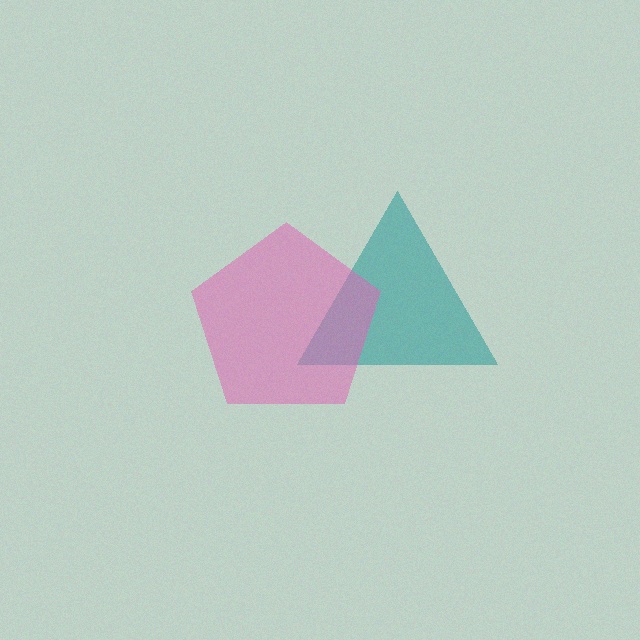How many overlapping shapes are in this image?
There are 2 overlapping shapes in the image.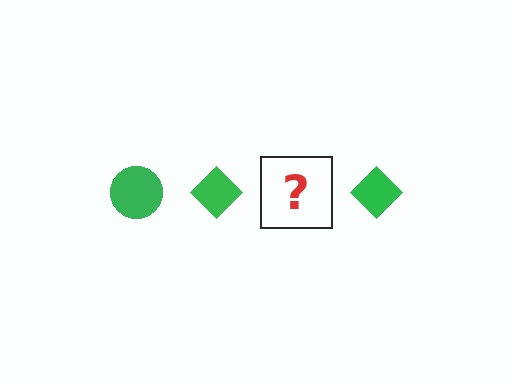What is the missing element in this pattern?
The missing element is a green circle.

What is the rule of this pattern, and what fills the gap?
The rule is that the pattern cycles through circle, diamond shapes in green. The gap should be filled with a green circle.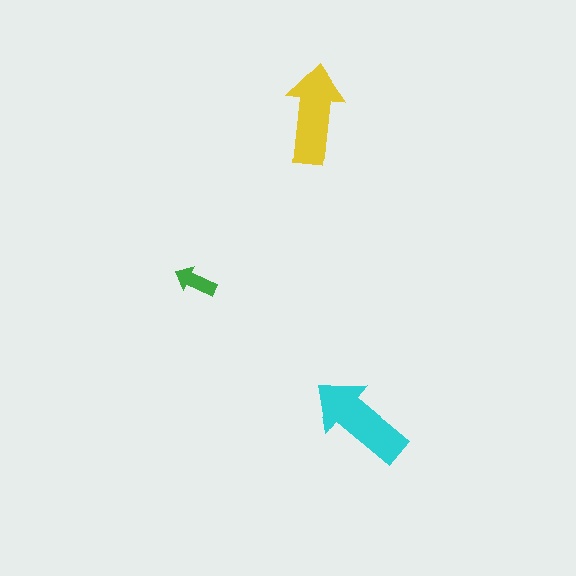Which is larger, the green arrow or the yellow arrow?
The yellow one.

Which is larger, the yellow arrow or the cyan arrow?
The cyan one.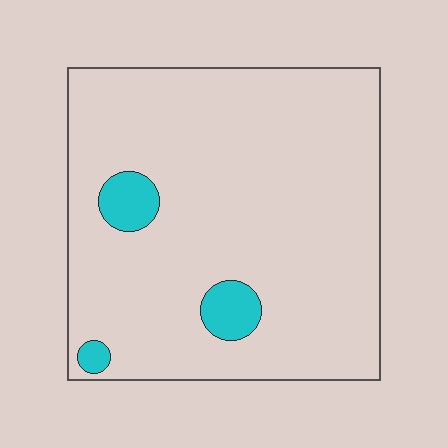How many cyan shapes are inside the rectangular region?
3.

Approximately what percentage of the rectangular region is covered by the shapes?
Approximately 5%.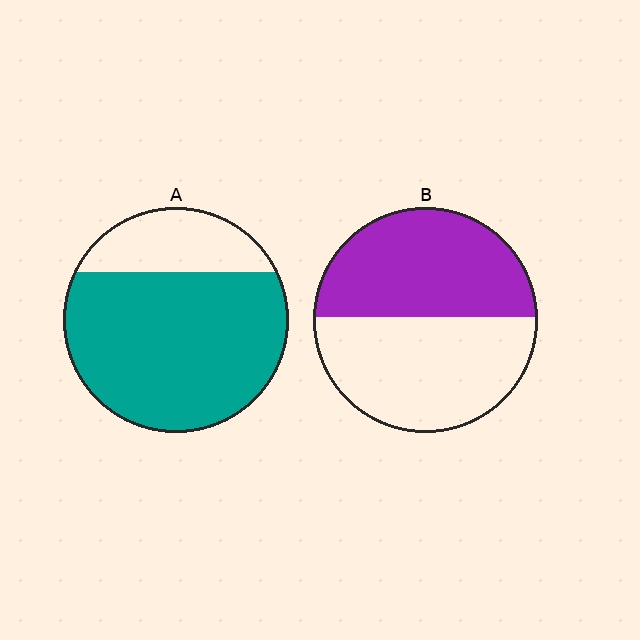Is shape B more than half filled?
Roughly half.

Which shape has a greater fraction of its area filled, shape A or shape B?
Shape A.